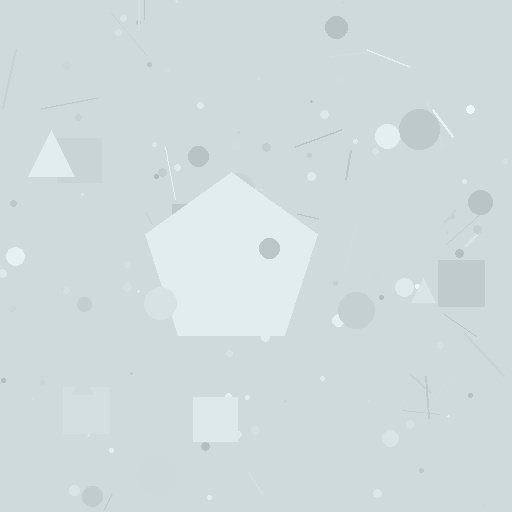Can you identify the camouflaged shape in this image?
The camouflaged shape is a pentagon.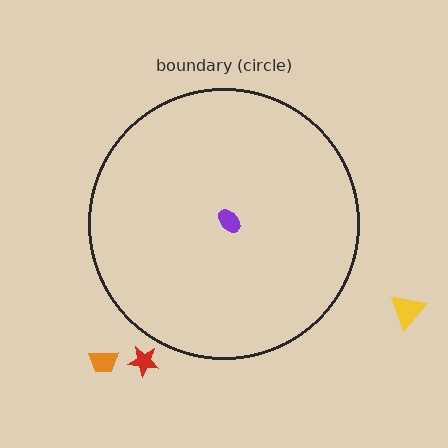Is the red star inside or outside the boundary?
Outside.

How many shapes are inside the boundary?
1 inside, 3 outside.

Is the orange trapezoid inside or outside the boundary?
Outside.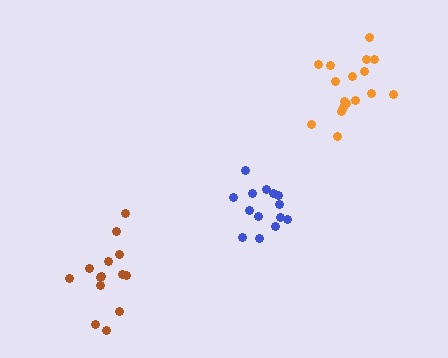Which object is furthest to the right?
The orange cluster is rightmost.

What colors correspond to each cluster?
The clusters are colored: blue, orange, brown.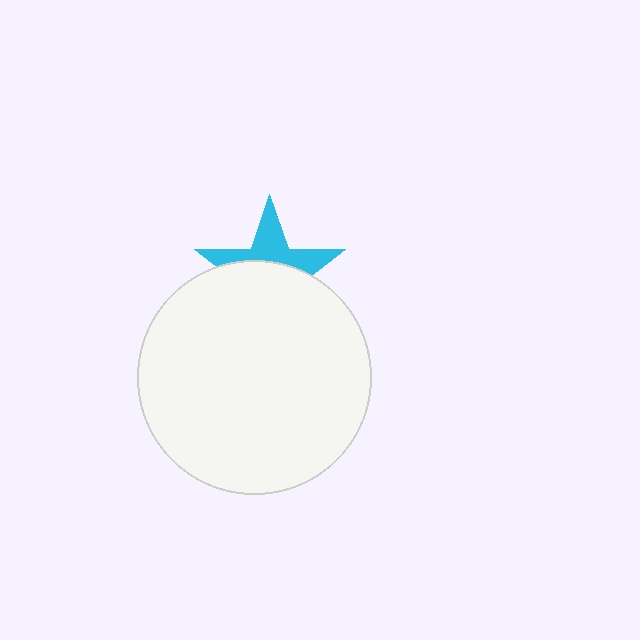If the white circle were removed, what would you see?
You would see the complete cyan star.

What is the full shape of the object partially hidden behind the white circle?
The partially hidden object is a cyan star.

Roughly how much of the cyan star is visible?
A small part of it is visible (roughly 41%).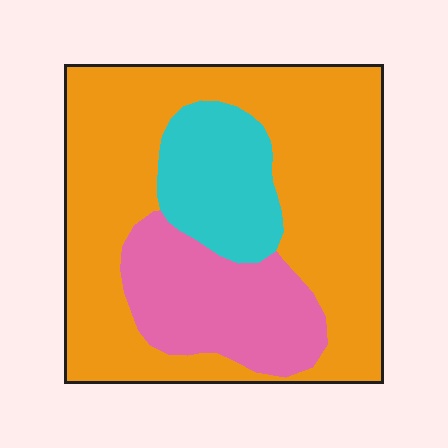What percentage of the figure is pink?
Pink covers about 20% of the figure.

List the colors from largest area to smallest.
From largest to smallest: orange, pink, cyan.